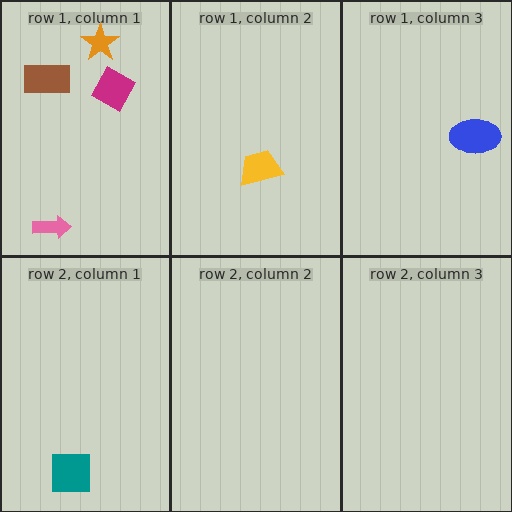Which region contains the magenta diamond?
The row 1, column 1 region.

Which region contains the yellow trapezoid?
The row 1, column 2 region.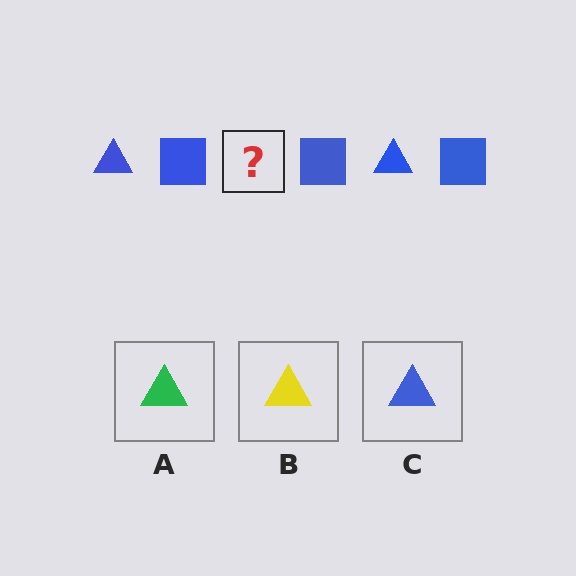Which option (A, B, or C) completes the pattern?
C.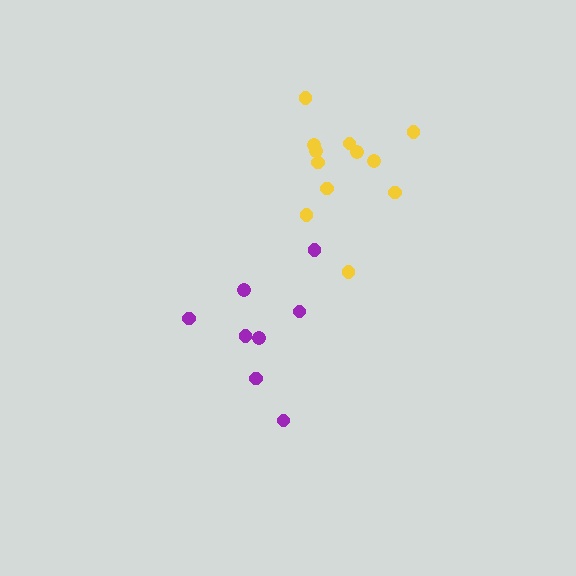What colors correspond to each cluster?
The clusters are colored: yellow, purple.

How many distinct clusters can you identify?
There are 2 distinct clusters.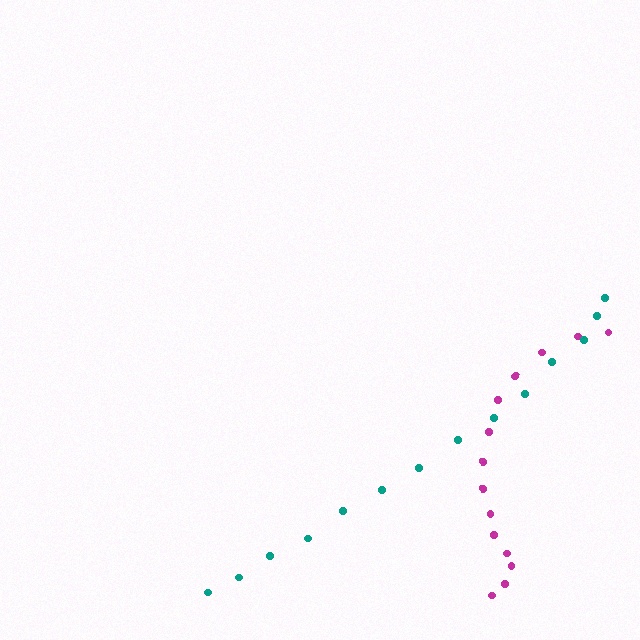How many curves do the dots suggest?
There are 2 distinct paths.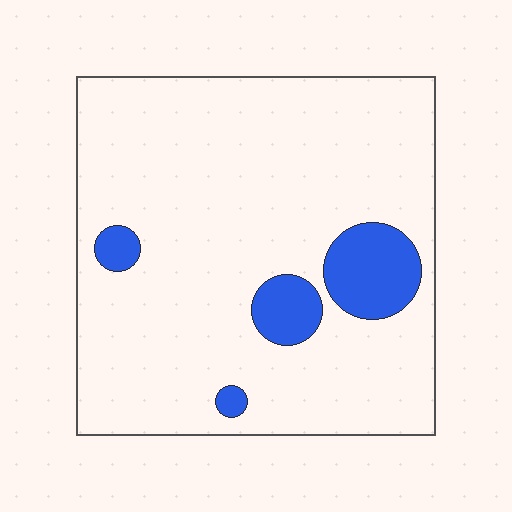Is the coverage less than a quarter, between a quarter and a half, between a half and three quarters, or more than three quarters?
Less than a quarter.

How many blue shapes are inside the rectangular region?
4.